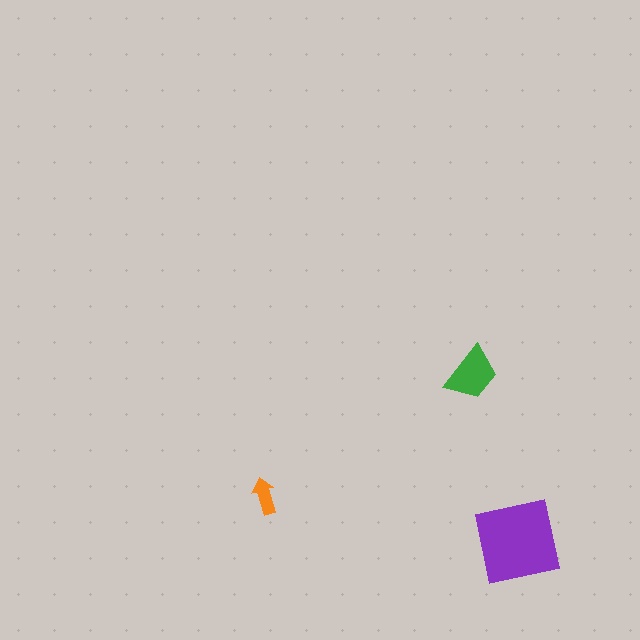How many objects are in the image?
There are 3 objects in the image.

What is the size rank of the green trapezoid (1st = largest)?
2nd.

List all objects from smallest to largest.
The orange arrow, the green trapezoid, the purple square.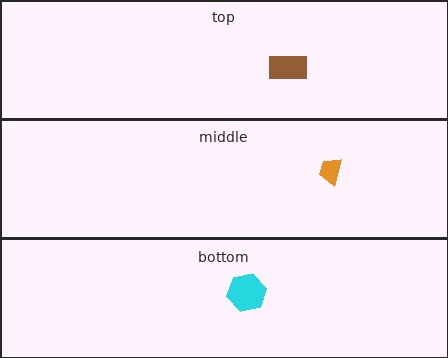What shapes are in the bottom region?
The cyan hexagon.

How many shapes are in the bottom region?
1.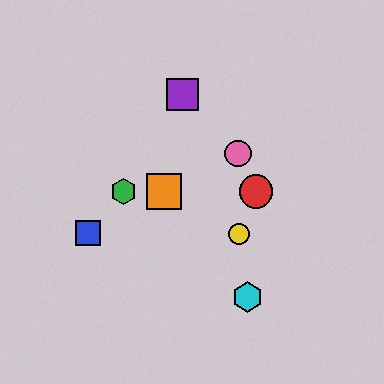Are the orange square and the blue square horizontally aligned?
No, the orange square is at y≈191 and the blue square is at y≈233.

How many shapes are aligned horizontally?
3 shapes (the red circle, the green hexagon, the orange square) are aligned horizontally.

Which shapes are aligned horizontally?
The red circle, the green hexagon, the orange square are aligned horizontally.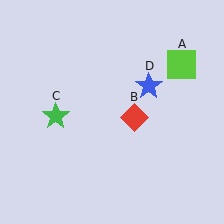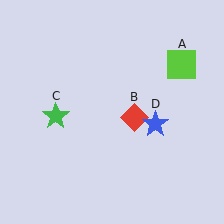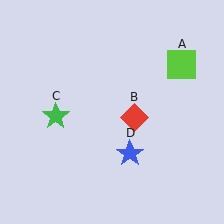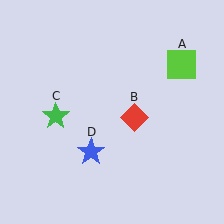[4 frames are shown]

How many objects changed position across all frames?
1 object changed position: blue star (object D).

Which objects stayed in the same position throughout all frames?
Lime square (object A) and red diamond (object B) and green star (object C) remained stationary.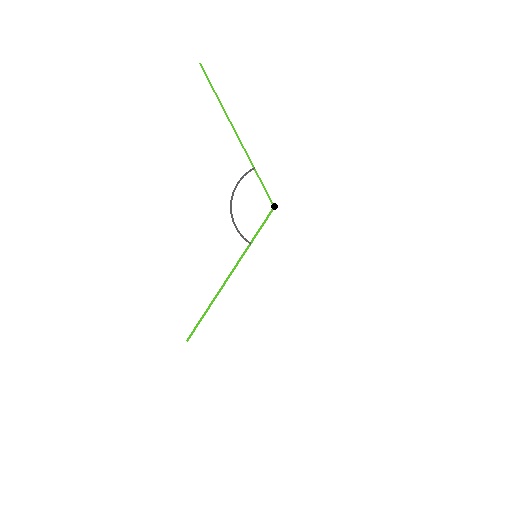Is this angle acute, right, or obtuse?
It is obtuse.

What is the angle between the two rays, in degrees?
Approximately 119 degrees.